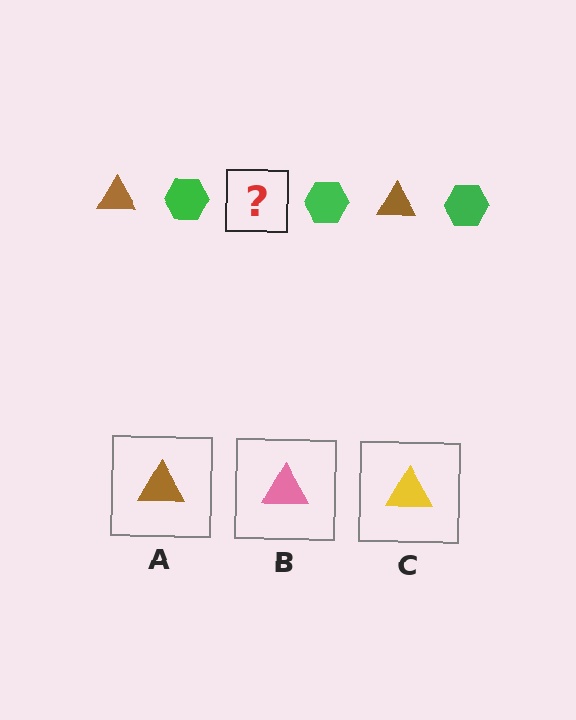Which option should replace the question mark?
Option A.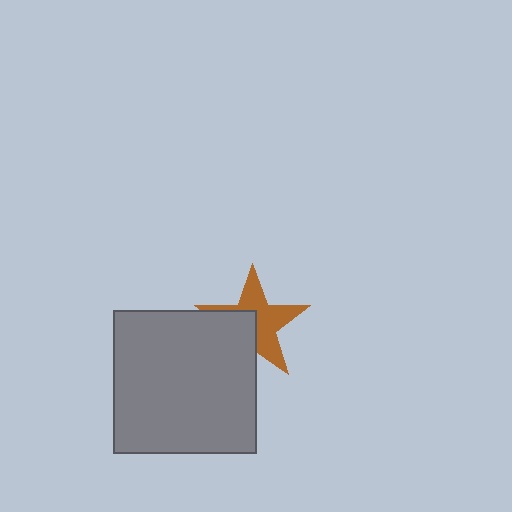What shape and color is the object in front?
The object in front is a gray square.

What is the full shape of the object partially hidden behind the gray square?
The partially hidden object is a brown star.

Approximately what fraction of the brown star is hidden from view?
Roughly 42% of the brown star is hidden behind the gray square.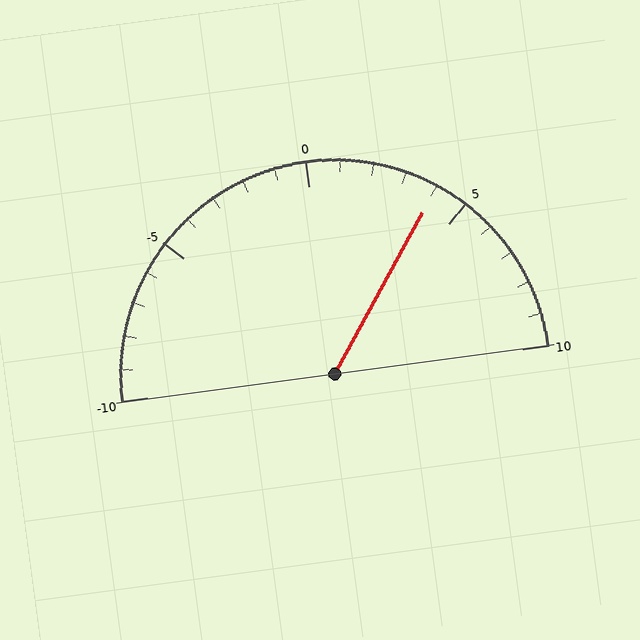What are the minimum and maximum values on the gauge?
The gauge ranges from -10 to 10.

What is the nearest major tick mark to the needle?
The nearest major tick mark is 5.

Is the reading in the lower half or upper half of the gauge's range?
The reading is in the upper half of the range (-10 to 10).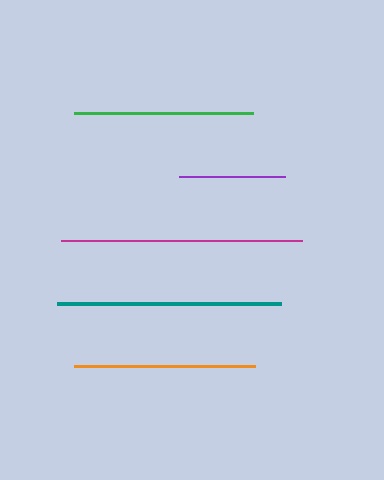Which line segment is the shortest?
The purple line is the shortest at approximately 106 pixels.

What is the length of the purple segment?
The purple segment is approximately 106 pixels long.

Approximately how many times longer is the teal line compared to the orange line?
The teal line is approximately 1.2 times the length of the orange line.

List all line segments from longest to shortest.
From longest to shortest: magenta, teal, orange, green, purple.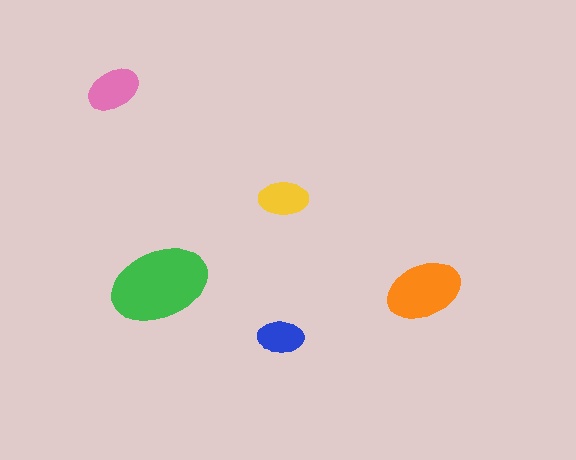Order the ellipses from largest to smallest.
the green one, the orange one, the pink one, the yellow one, the blue one.